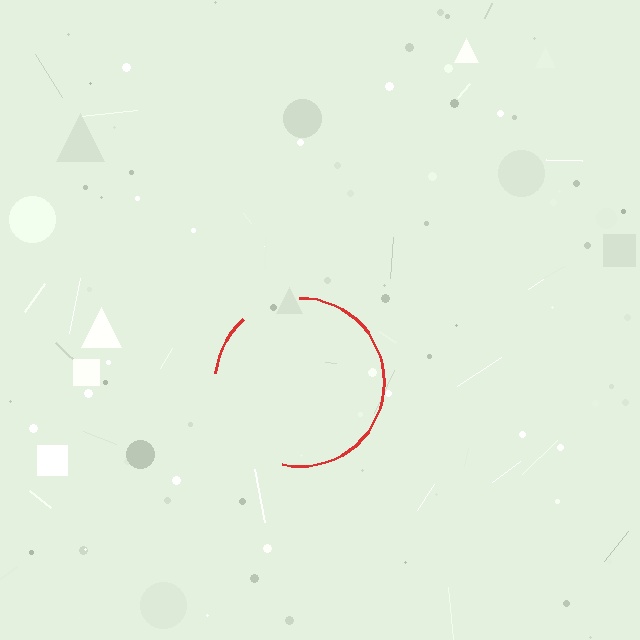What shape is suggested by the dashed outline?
The dashed outline suggests a circle.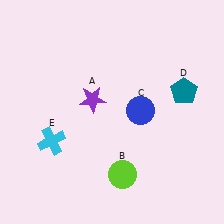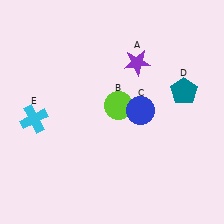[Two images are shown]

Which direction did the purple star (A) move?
The purple star (A) moved right.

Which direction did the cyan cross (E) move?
The cyan cross (E) moved up.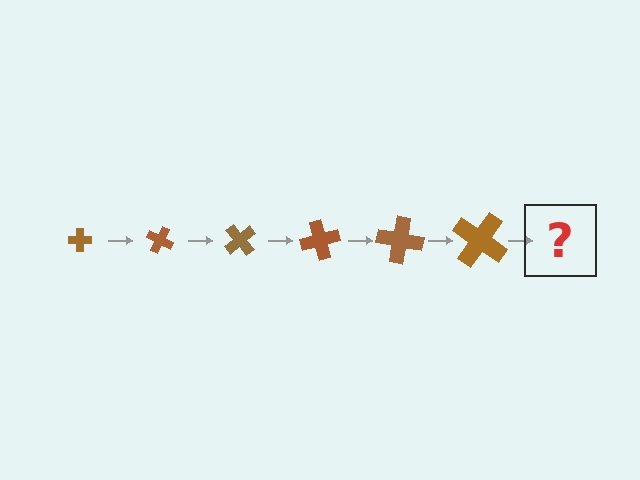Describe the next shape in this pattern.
It should be a cross, larger than the previous one and rotated 150 degrees from the start.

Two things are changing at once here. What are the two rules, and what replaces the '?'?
The two rules are that the cross grows larger each step and it rotates 25 degrees each step. The '?' should be a cross, larger than the previous one and rotated 150 degrees from the start.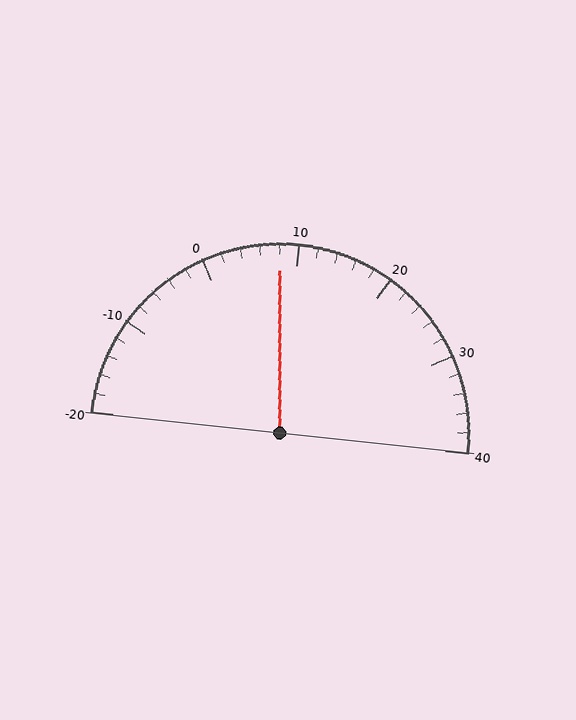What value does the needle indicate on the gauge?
The needle indicates approximately 8.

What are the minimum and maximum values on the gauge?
The gauge ranges from -20 to 40.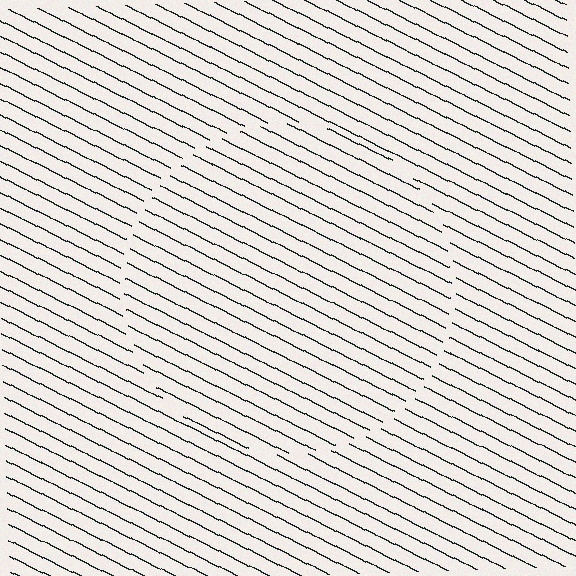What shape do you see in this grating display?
An illusory circle. The interior of the shape contains the same grating, shifted by half a period — the contour is defined by the phase discontinuity where line-ends from the inner and outer gratings abut.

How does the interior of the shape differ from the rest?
The interior of the shape contains the same grating, shifted by half a period — the contour is defined by the phase discontinuity where line-ends from the inner and outer gratings abut.